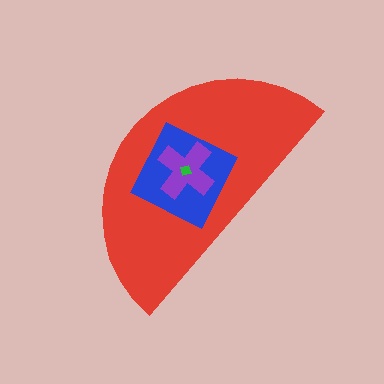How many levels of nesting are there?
4.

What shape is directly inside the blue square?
The purple cross.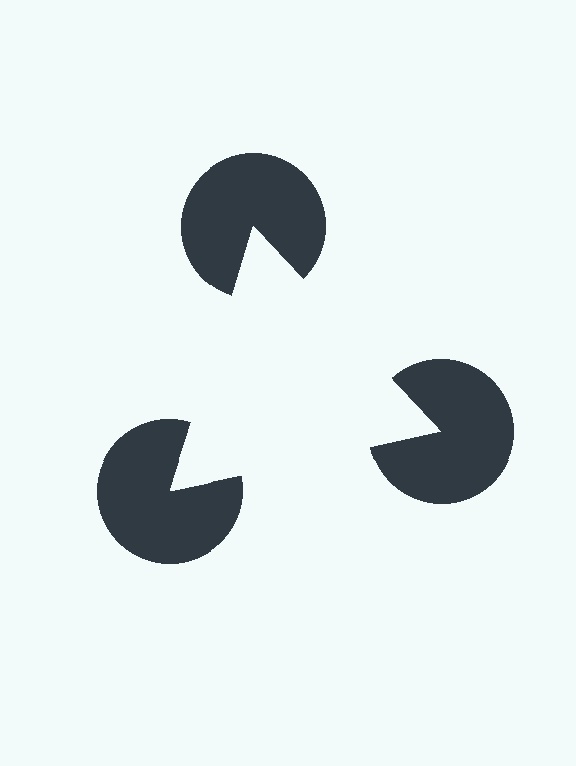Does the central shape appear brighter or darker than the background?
It typically appears slightly brighter than the background, even though no actual brightness change is drawn.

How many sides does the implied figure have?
3 sides.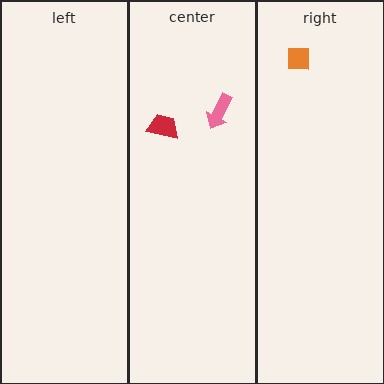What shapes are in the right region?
The orange square.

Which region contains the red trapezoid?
The center region.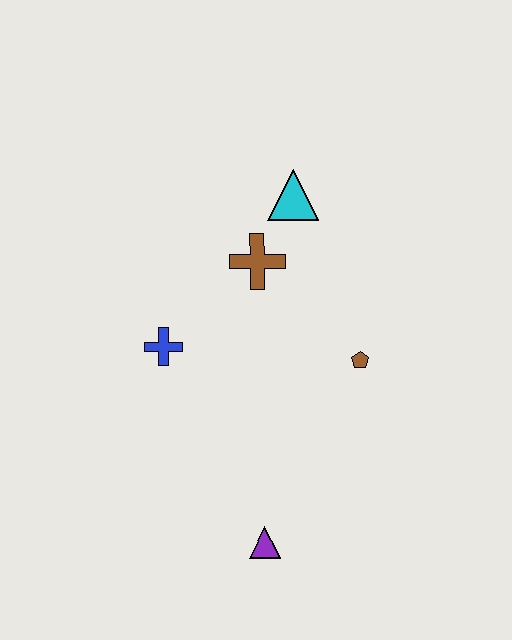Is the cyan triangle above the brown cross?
Yes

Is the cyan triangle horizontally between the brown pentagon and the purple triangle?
Yes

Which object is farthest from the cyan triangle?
The purple triangle is farthest from the cyan triangle.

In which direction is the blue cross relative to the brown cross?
The blue cross is to the left of the brown cross.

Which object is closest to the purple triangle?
The brown pentagon is closest to the purple triangle.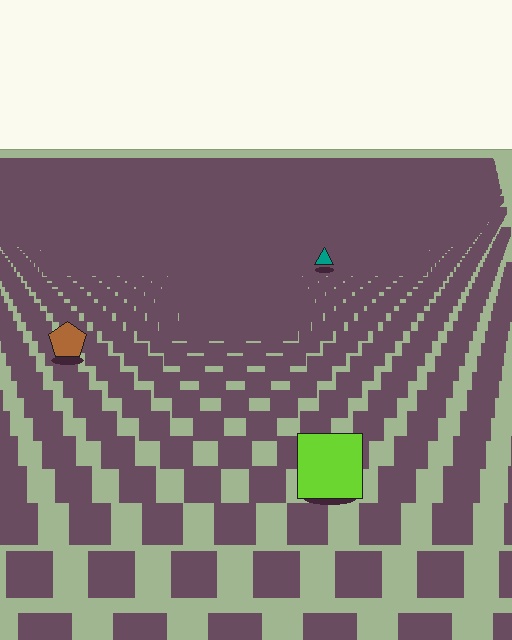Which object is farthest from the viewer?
The teal triangle is farthest from the viewer. It appears smaller and the ground texture around it is denser.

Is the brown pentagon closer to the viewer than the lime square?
No. The lime square is closer — you can tell from the texture gradient: the ground texture is coarser near it.